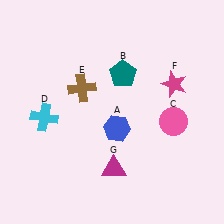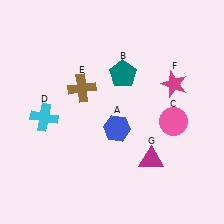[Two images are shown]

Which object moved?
The magenta triangle (G) moved right.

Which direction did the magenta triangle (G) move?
The magenta triangle (G) moved right.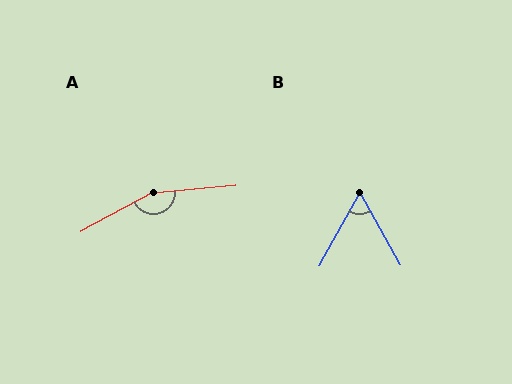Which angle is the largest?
A, at approximately 157 degrees.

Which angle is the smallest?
B, at approximately 58 degrees.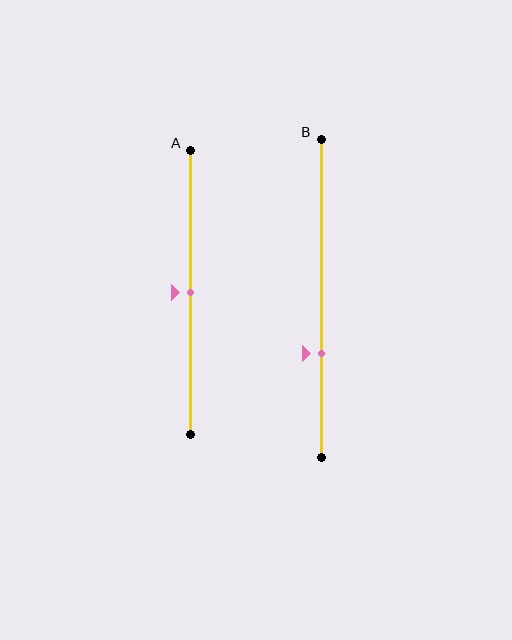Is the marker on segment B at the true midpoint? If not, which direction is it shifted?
No, the marker on segment B is shifted downward by about 17% of the segment length.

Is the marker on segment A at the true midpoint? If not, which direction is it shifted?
Yes, the marker on segment A is at the true midpoint.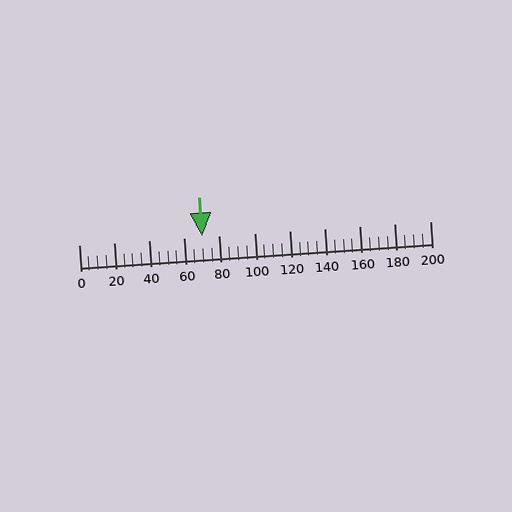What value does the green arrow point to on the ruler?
The green arrow points to approximately 70.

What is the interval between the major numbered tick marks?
The major tick marks are spaced 20 units apart.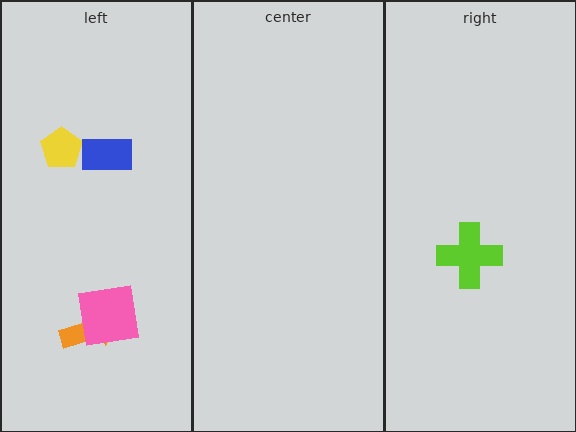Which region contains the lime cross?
The right region.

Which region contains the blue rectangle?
The left region.